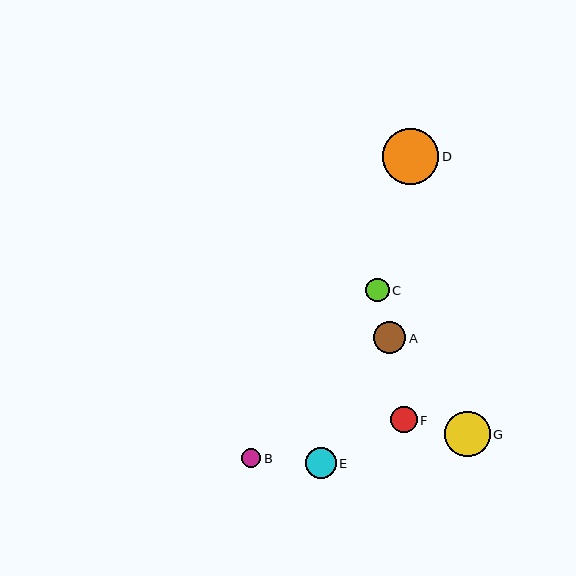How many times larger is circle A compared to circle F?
Circle A is approximately 1.2 times the size of circle F.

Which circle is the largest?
Circle D is the largest with a size of approximately 56 pixels.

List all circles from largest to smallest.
From largest to smallest: D, G, A, E, F, C, B.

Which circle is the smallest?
Circle B is the smallest with a size of approximately 19 pixels.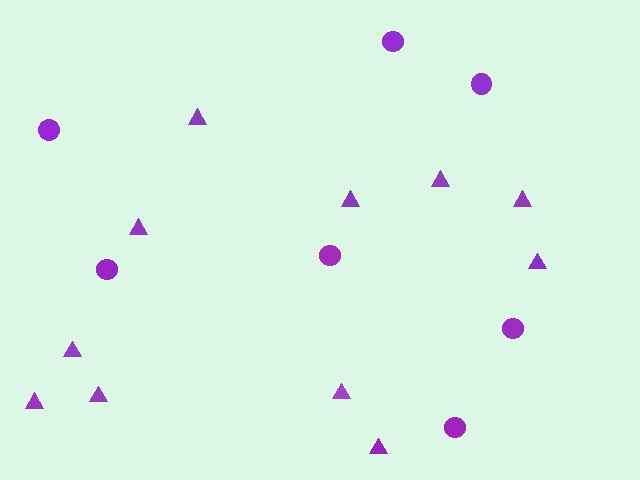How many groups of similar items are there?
There are 2 groups: one group of triangles (11) and one group of circles (7).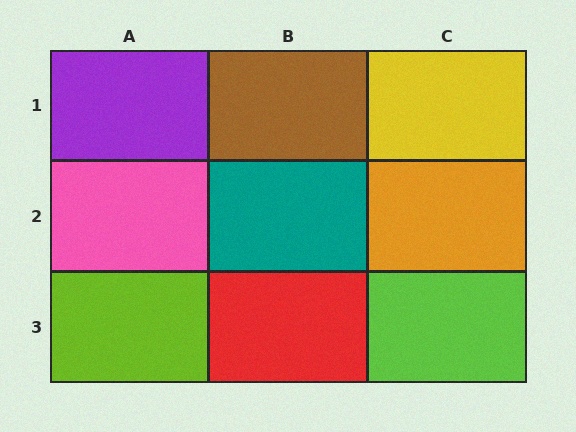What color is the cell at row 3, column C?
Lime.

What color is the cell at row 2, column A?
Pink.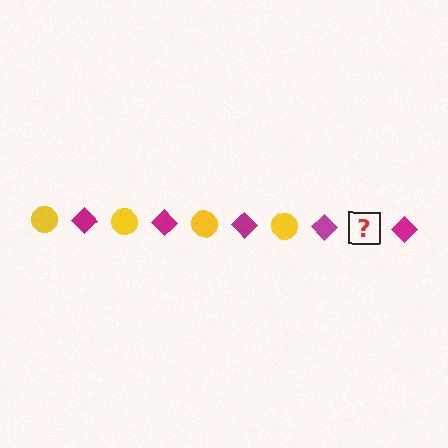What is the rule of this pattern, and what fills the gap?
The rule is that the pattern alternates between yellow circle and magenta diamond. The gap should be filled with a yellow circle.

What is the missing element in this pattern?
The missing element is a yellow circle.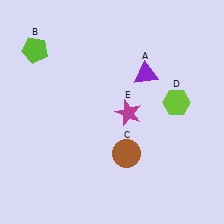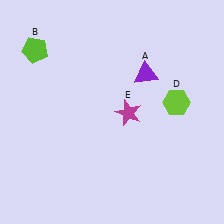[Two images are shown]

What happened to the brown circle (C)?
The brown circle (C) was removed in Image 2. It was in the bottom-right area of Image 1.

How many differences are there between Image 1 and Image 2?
There is 1 difference between the two images.